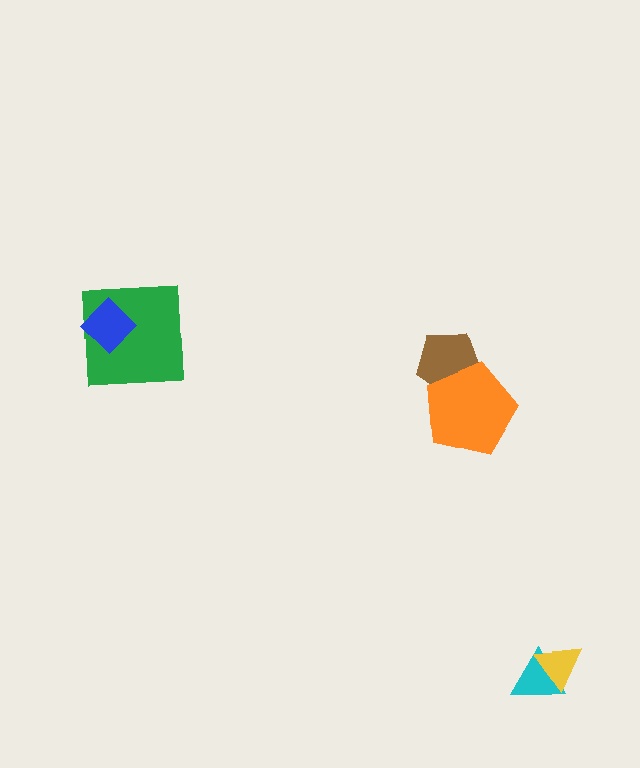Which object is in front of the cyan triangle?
The yellow triangle is in front of the cyan triangle.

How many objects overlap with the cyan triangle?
1 object overlaps with the cyan triangle.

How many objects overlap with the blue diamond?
1 object overlaps with the blue diamond.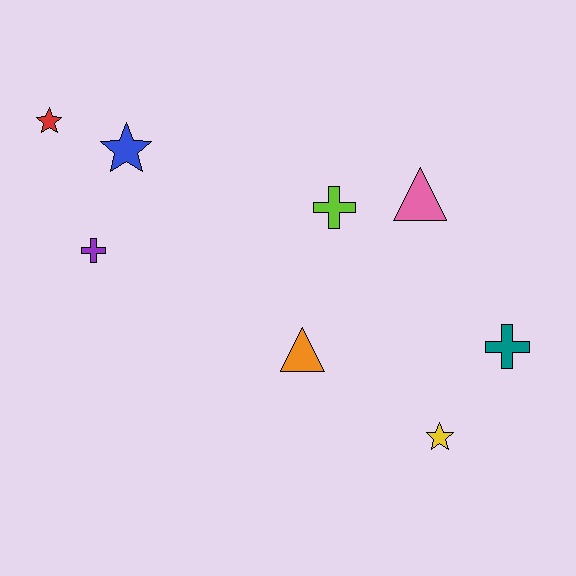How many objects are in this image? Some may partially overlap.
There are 8 objects.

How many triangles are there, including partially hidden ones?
There are 2 triangles.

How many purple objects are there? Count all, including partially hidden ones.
There is 1 purple object.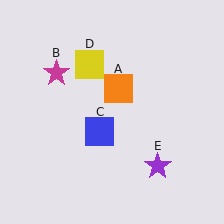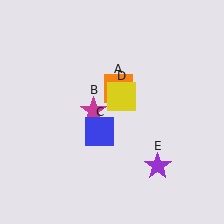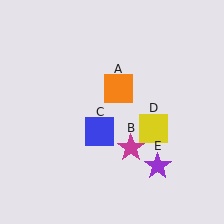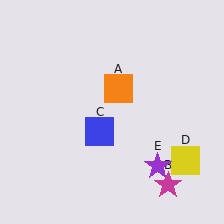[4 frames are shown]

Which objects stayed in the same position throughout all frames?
Orange square (object A) and blue square (object C) and purple star (object E) remained stationary.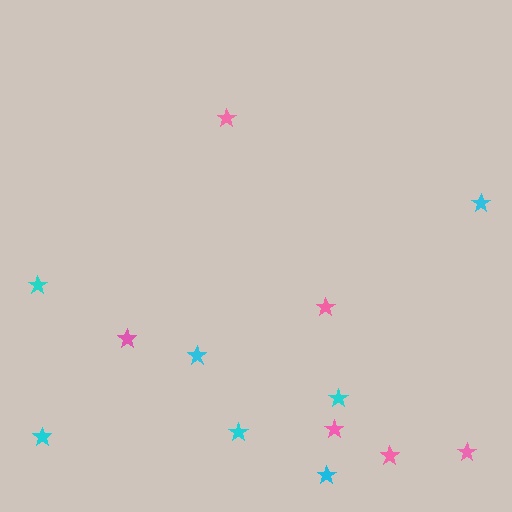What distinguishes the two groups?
There are 2 groups: one group of cyan stars (7) and one group of pink stars (6).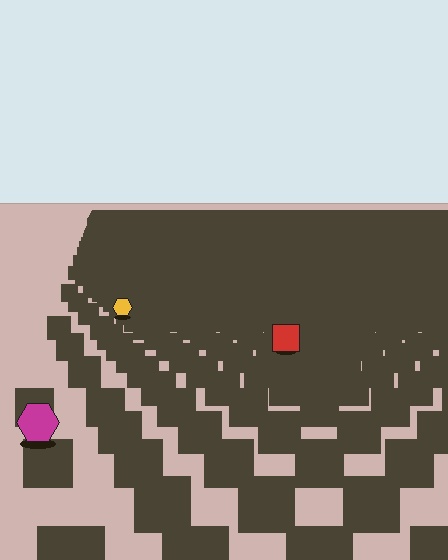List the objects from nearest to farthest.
From nearest to farthest: the magenta hexagon, the red square, the yellow hexagon.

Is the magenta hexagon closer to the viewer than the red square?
Yes. The magenta hexagon is closer — you can tell from the texture gradient: the ground texture is coarser near it.